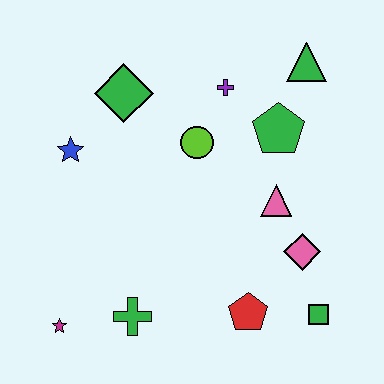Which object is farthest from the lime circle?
The magenta star is farthest from the lime circle.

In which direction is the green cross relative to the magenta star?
The green cross is to the right of the magenta star.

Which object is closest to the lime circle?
The purple cross is closest to the lime circle.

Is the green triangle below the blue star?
No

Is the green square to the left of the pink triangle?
No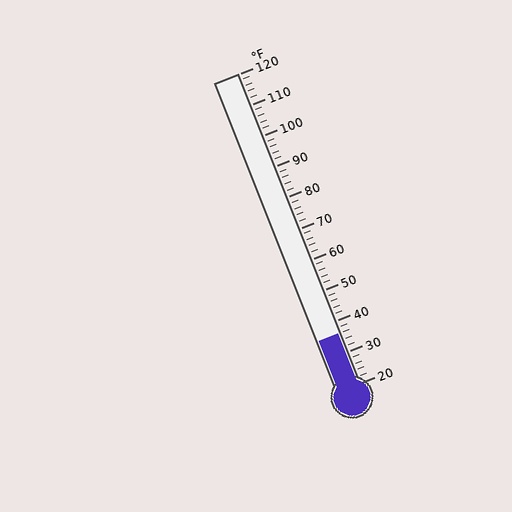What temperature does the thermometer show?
The thermometer shows approximately 36°F.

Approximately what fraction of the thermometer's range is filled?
The thermometer is filled to approximately 15% of its range.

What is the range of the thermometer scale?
The thermometer scale ranges from 20°F to 120°F.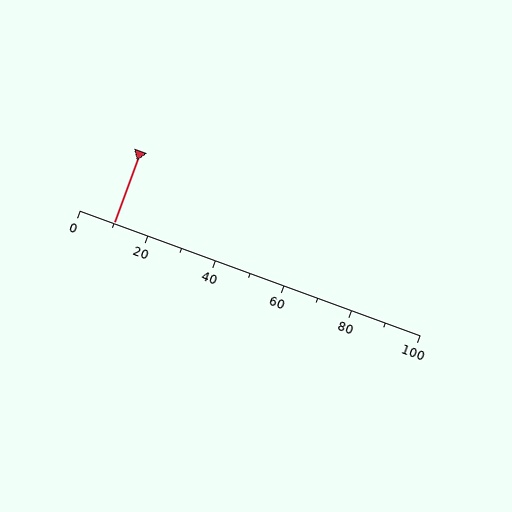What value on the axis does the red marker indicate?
The marker indicates approximately 10.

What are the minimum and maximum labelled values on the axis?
The axis runs from 0 to 100.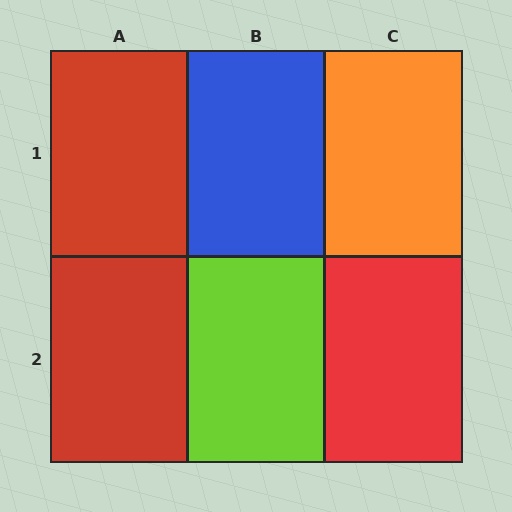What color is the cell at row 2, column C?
Red.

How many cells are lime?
1 cell is lime.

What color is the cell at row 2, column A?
Red.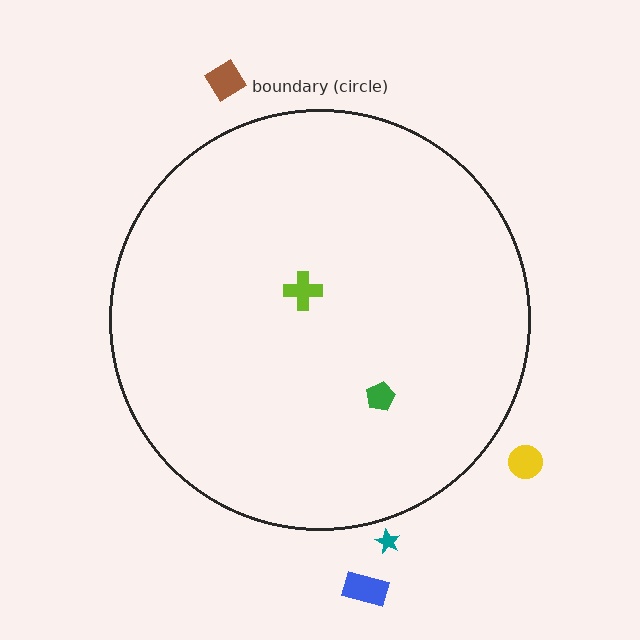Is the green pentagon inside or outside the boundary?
Inside.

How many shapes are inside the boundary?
2 inside, 4 outside.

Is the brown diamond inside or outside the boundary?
Outside.